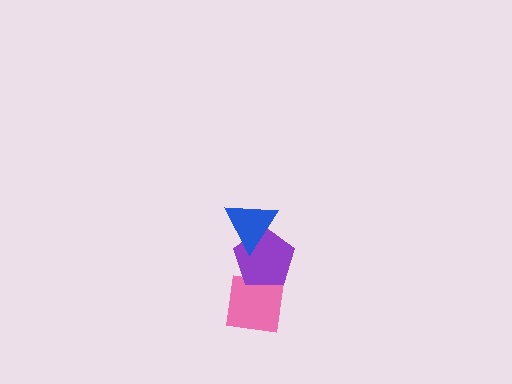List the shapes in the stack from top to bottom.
From top to bottom: the blue triangle, the purple pentagon, the pink square.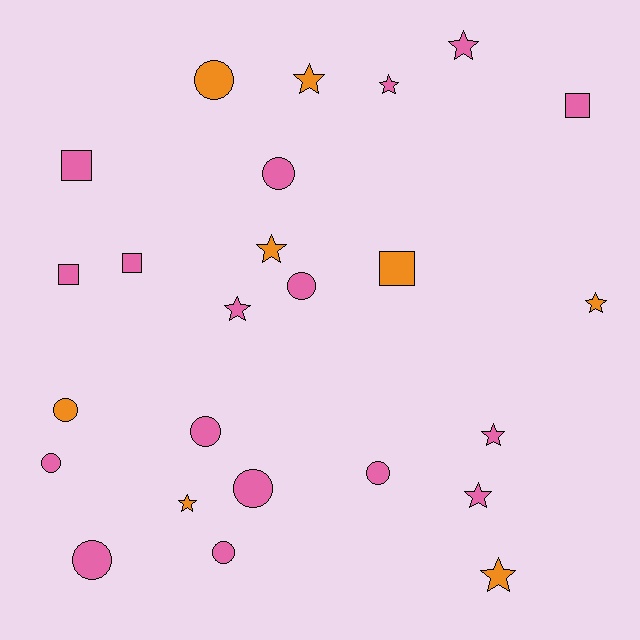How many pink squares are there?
There are 4 pink squares.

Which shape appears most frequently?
Circle, with 10 objects.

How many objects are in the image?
There are 25 objects.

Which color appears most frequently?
Pink, with 17 objects.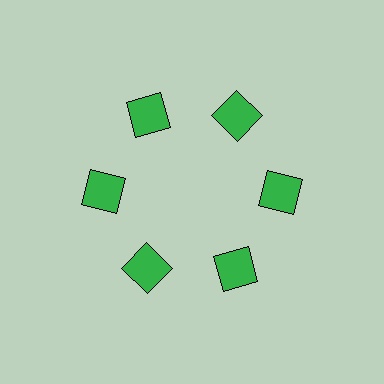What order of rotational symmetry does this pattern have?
This pattern has 6-fold rotational symmetry.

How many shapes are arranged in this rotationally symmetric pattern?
There are 6 shapes, arranged in 6 groups of 1.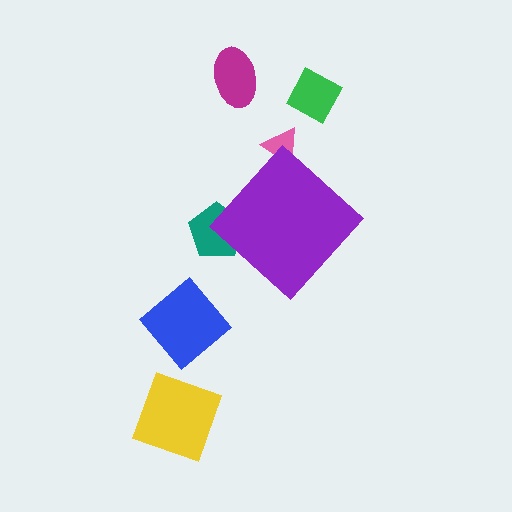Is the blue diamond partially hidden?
No, the blue diamond is fully visible.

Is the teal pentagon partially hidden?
Yes, the teal pentagon is partially hidden behind the purple diamond.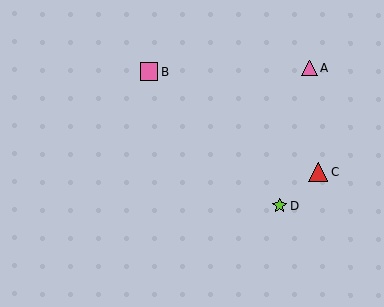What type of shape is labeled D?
Shape D is a lime star.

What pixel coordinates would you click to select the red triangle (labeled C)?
Click at (318, 173) to select the red triangle C.